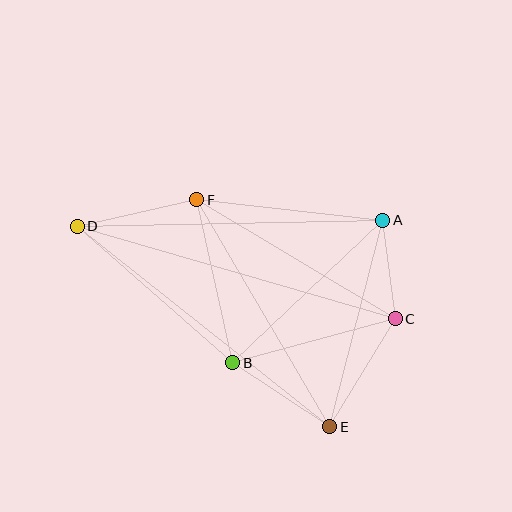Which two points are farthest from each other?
Points C and D are farthest from each other.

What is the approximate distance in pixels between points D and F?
The distance between D and F is approximately 123 pixels.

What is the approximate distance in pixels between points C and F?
The distance between C and F is approximately 231 pixels.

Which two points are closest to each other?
Points A and C are closest to each other.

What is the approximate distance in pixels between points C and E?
The distance between C and E is approximately 126 pixels.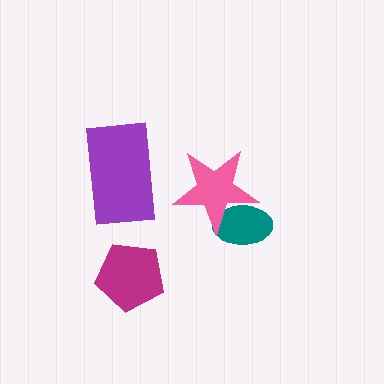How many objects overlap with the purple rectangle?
0 objects overlap with the purple rectangle.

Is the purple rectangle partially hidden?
No, no other shape covers it.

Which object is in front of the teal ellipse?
The pink star is in front of the teal ellipse.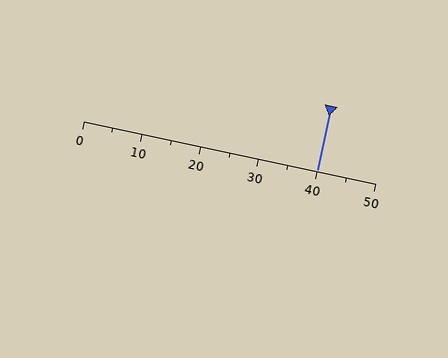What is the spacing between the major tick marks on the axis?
The major ticks are spaced 10 apart.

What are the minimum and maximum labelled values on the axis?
The axis runs from 0 to 50.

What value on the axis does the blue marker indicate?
The marker indicates approximately 40.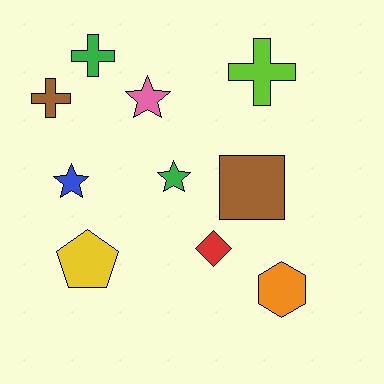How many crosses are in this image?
There are 3 crosses.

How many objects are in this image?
There are 10 objects.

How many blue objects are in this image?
There is 1 blue object.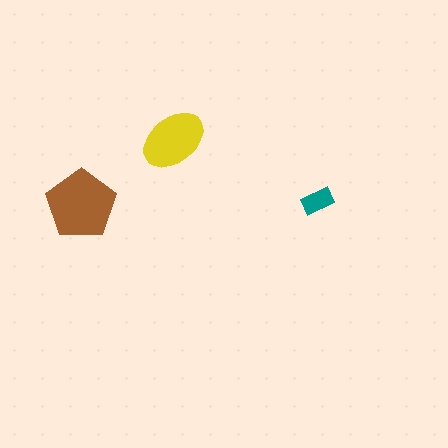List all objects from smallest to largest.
The teal rectangle, the yellow ellipse, the brown pentagon.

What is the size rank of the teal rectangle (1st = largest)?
3rd.